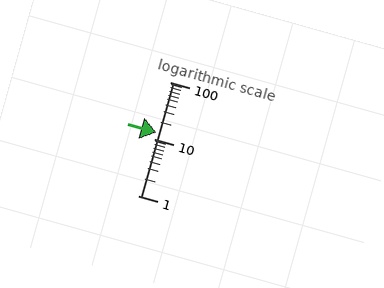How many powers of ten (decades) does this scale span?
The scale spans 2 decades, from 1 to 100.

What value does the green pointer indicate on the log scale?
The pointer indicates approximately 13.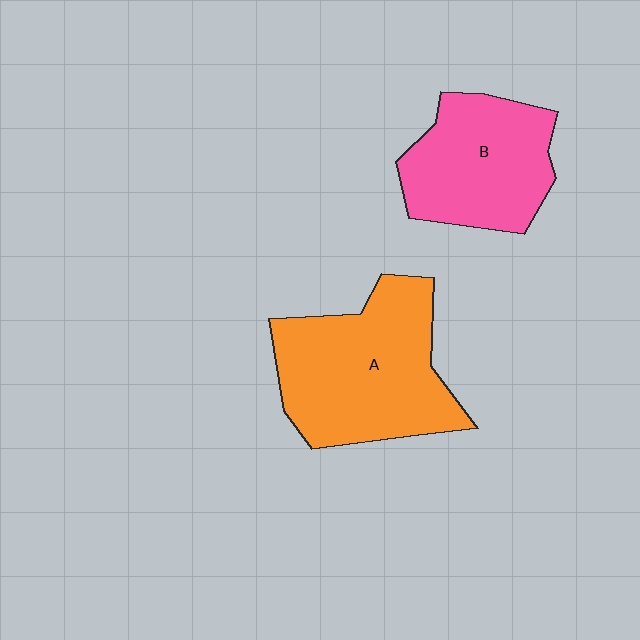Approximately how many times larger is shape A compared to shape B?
Approximately 1.3 times.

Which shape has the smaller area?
Shape B (pink).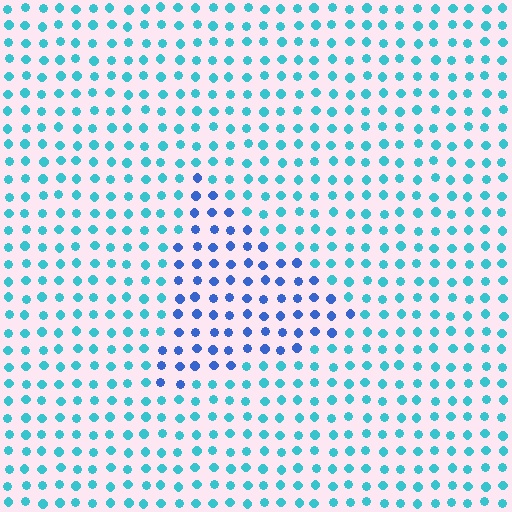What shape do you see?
I see a triangle.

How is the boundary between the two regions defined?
The boundary is defined purely by a slight shift in hue (about 38 degrees). Spacing, size, and orientation are identical on both sides.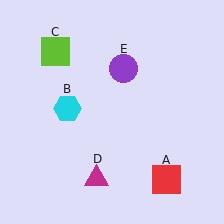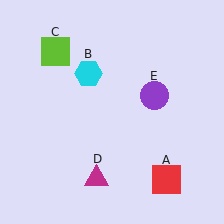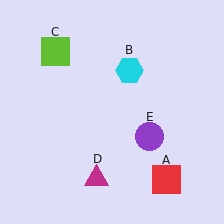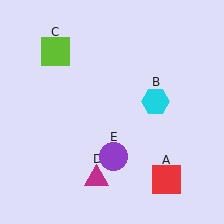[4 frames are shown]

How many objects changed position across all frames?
2 objects changed position: cyan hexagon (object B), purple circle (object E).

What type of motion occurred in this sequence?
The cyan hexagon (object B), purple circle (object E) rotated clockwise around the center of the scene.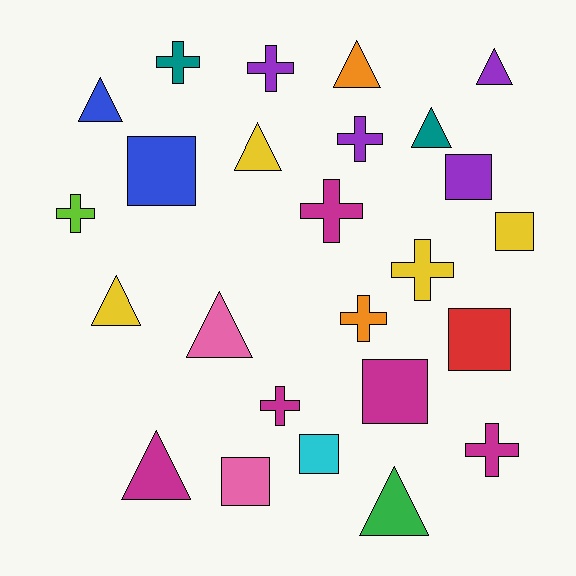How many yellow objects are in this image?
There are 4 yellow objects.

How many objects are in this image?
There are 25 objects.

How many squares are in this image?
There are 7 squares.